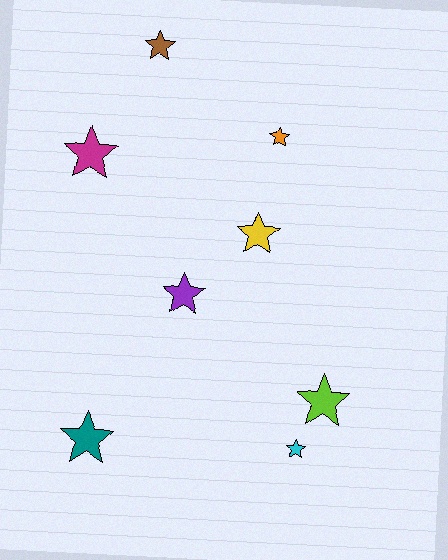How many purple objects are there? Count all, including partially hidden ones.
There is 1 purple object.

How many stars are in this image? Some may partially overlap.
There are 8 stars.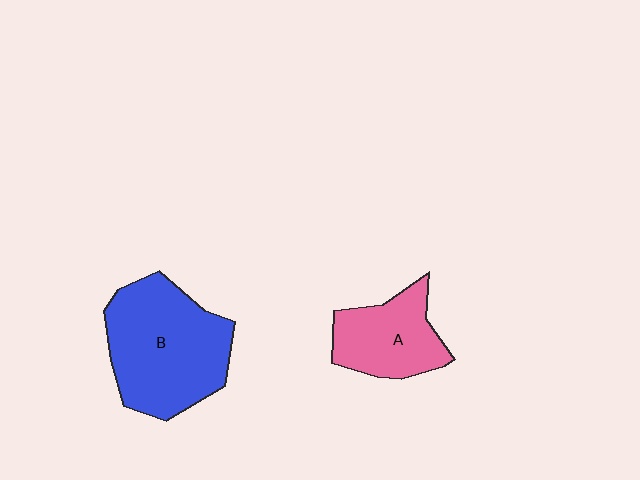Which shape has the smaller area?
Shape A (pink).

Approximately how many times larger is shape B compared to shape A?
Approximately 1.7 times.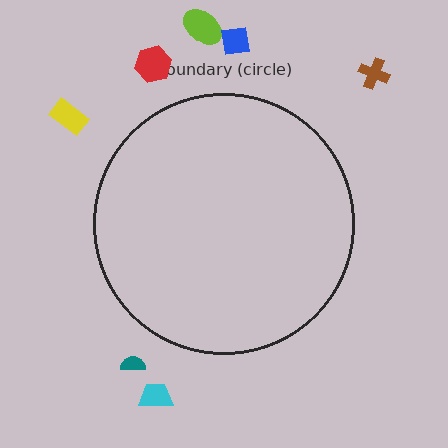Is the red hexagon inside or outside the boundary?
Outside.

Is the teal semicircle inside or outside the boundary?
Outside.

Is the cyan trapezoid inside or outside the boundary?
Outside.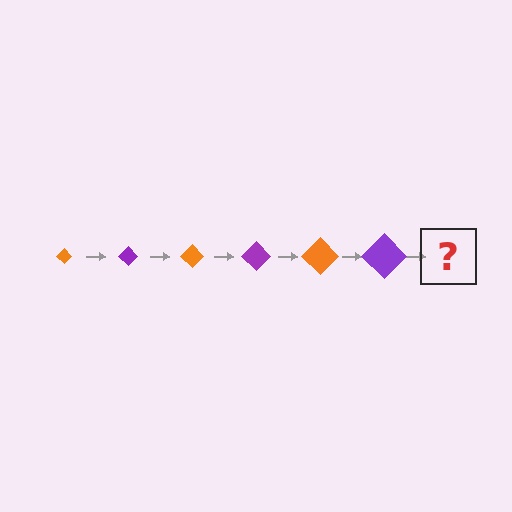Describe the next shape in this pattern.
It should be an orange diamond, larger than the previous one.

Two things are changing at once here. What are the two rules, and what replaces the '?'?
The two rules are that the diamond grows larger each step and the color cycles through orange and purple. The '?' should be an orange diamond, larger than the previous one.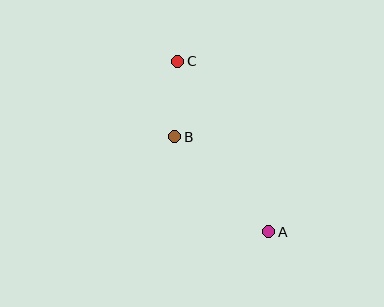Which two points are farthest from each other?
Points A and C are farthest from each other.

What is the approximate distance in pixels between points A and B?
The distance between A and B is approximately 133 pixels.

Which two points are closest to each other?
Points B and C are closest to each other.